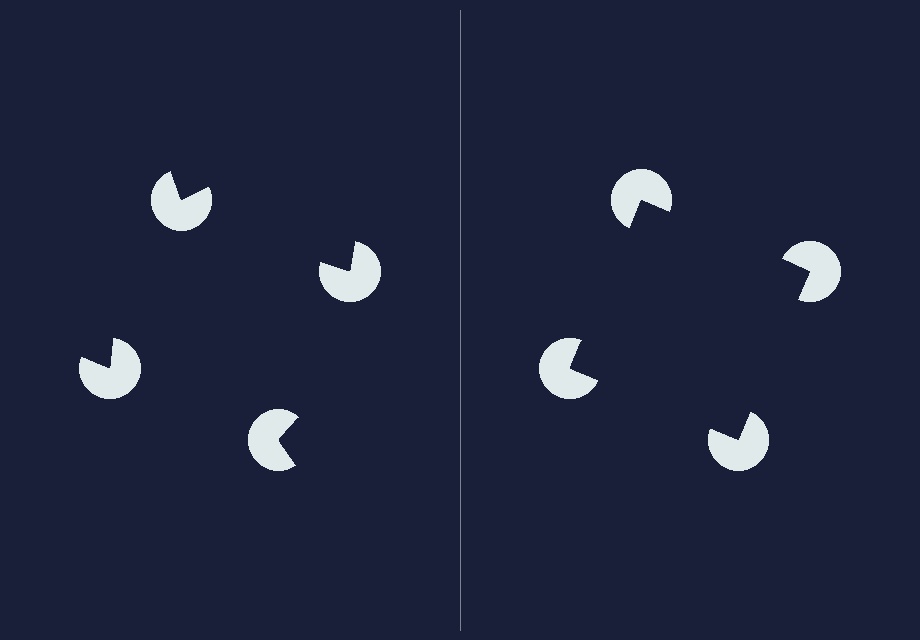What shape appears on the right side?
An illusory square.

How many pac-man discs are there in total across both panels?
8 — 4 on each side.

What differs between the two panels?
The pac-man discs are positioned identically on both sides; only the wedge orientations differ. On the right they align to a square; on the left they are misaligned.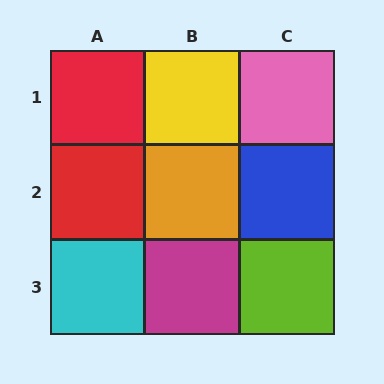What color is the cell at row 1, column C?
Pink.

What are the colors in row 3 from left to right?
Cyan, magenta, lime.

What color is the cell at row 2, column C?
Blue.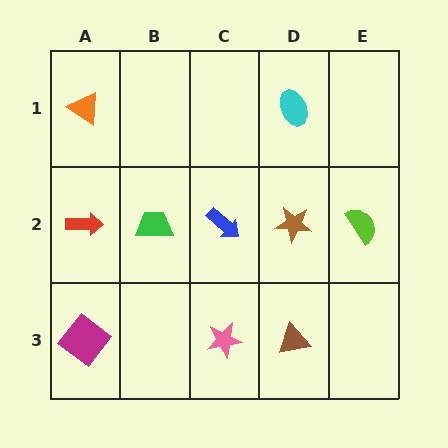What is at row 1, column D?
A cyan ellipse.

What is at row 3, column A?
A magenta diamond.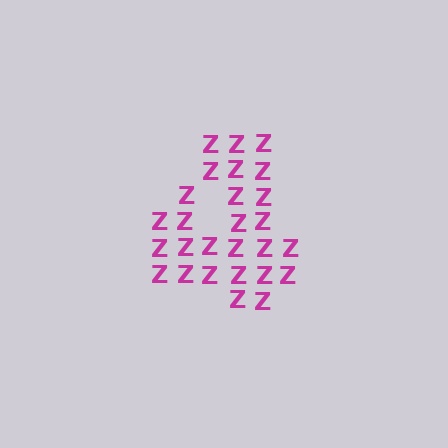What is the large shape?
The large shape is the digit 4.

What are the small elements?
The small elements are letter Z's.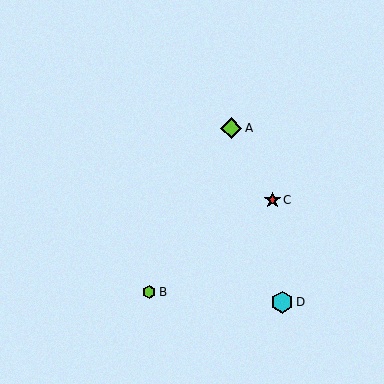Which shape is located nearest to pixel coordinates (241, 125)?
The lime diamond (labeled A) at (231, 128) is nearest to that location.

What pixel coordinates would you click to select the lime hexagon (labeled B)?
Click at (149, 292) to select the lime hexagon B.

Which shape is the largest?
The cyan hexagon (labeled D) is the largest.